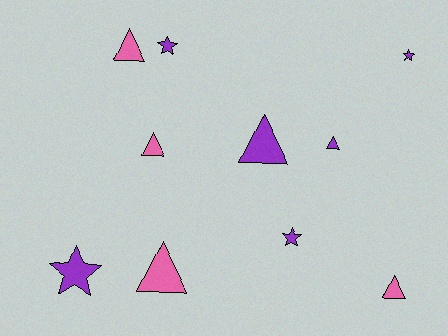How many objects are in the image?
There are 10 objects.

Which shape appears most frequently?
Triangle, with 6 objects.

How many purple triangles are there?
There are 2 purple triangles.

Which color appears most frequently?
Purple, with 6 objects.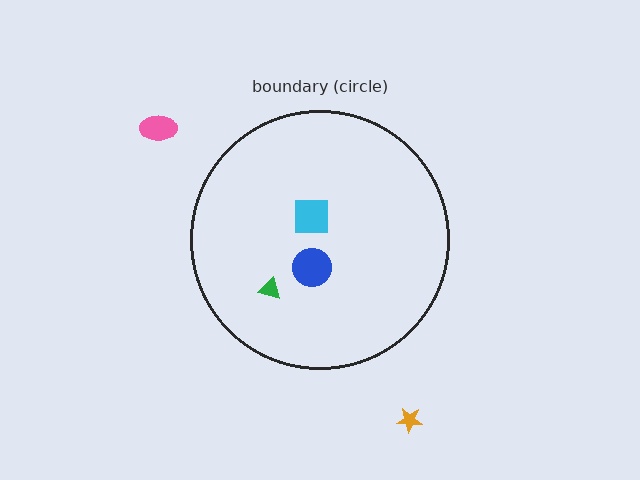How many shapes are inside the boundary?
3 inside, 2 outside.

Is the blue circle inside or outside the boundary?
Inside.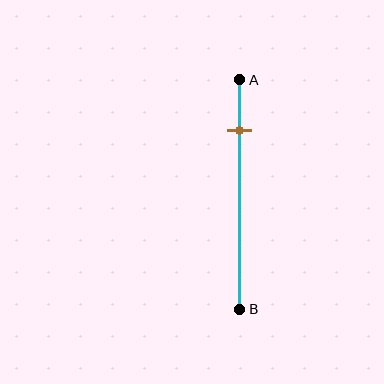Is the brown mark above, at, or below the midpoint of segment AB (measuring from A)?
The brown mark is above the midpoint of segment AB.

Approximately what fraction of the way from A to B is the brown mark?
The brown mark is approximately 20% of the way from A to B.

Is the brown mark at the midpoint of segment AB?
No, the mark is at about 20% from A, not at the 50% midpoint.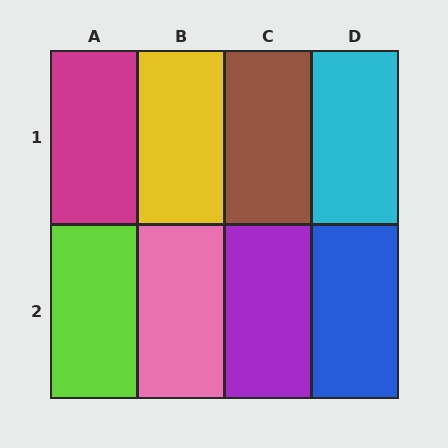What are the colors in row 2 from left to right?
Lime, pink, purple, blue.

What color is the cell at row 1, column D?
Cyan.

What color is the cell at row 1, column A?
Magenta.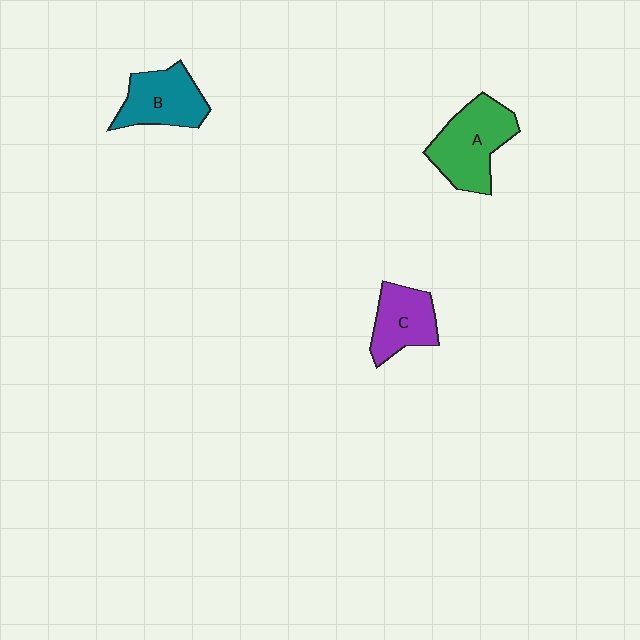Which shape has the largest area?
Shape A (green).